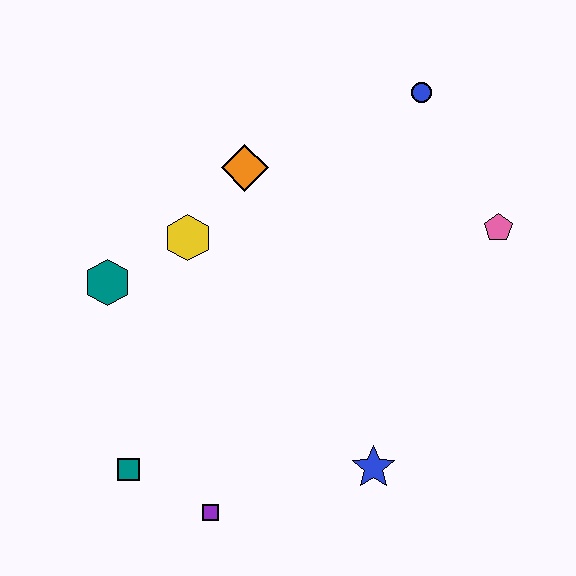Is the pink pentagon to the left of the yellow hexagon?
No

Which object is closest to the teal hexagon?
The yellow hexagon is closest to the teal hexagon.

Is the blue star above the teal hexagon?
No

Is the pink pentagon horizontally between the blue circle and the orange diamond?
No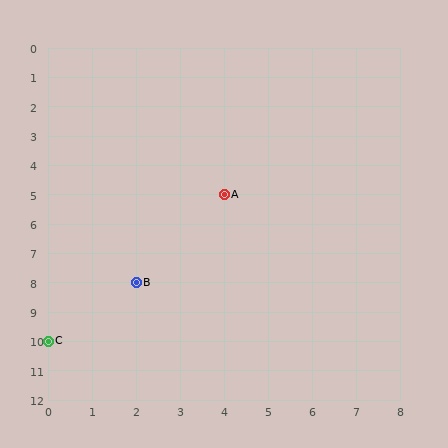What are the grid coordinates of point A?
Point A is at grid coordinates (4, 5).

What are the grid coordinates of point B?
Point B is at grid coordinates (2, 8).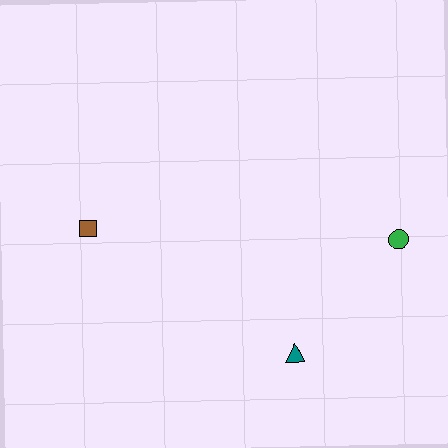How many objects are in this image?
There are 3 objects.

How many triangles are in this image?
There is 1 triangle.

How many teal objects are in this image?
There is 1 teal object.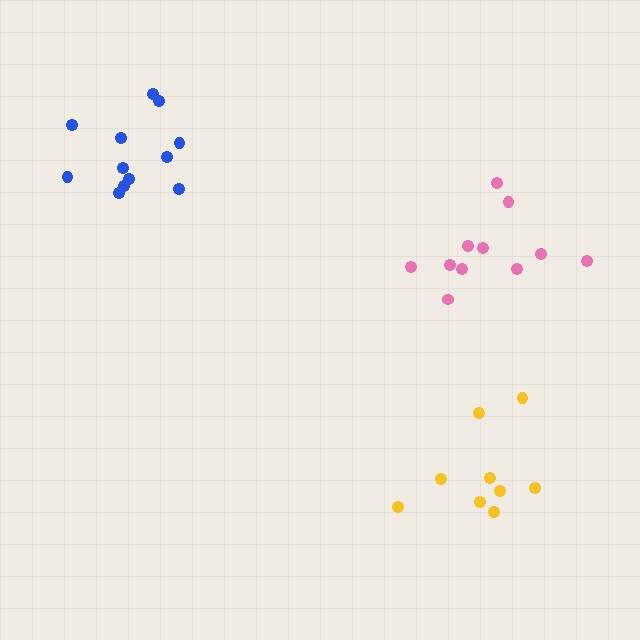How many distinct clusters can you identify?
There are 3 distinct clusters.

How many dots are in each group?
Group 1: 9 dots, Group 2: 12 dots, Group 3: 11 dots (32 total).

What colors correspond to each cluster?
The clusters are colored: yellow, blue, pink.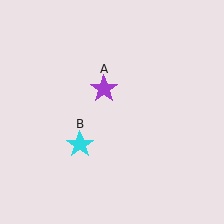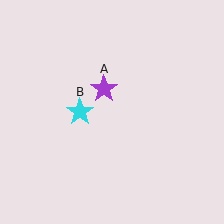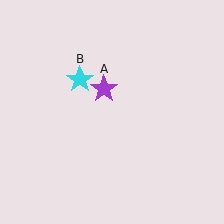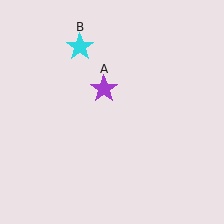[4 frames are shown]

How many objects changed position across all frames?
1 object changed position: cyan star (object B).